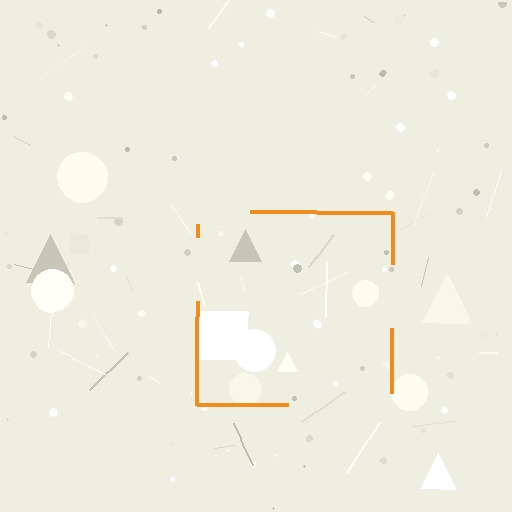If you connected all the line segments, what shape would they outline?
They would outline a square.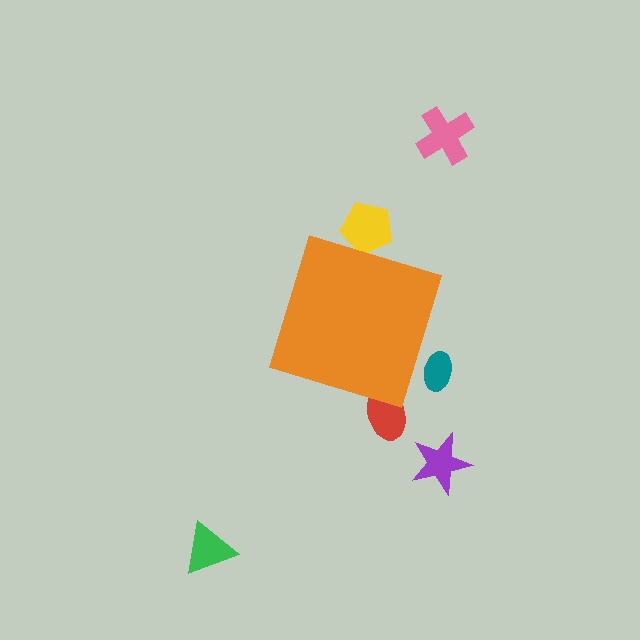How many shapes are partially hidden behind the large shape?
3 shapes are partially hidden.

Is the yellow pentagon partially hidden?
Yes, the yellow pentagon is partially hidden behind the orange diamond.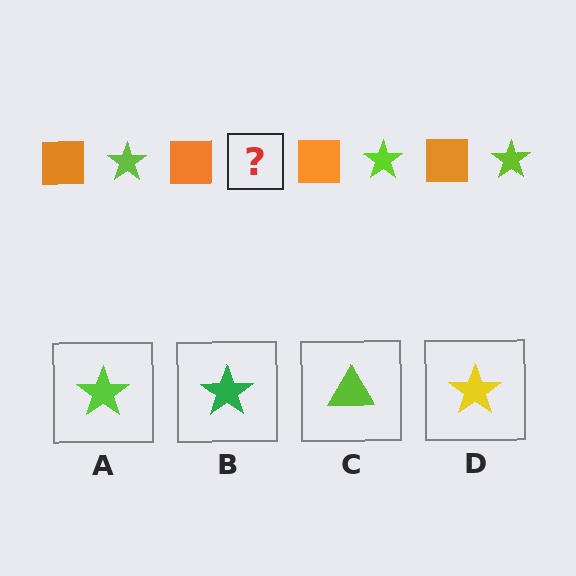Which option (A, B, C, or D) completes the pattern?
A.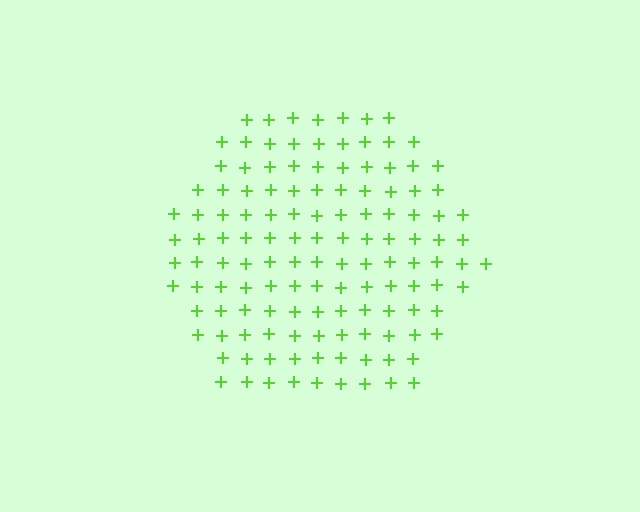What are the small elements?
The small elements are plus signs.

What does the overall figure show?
The overall figure shows a hexagon.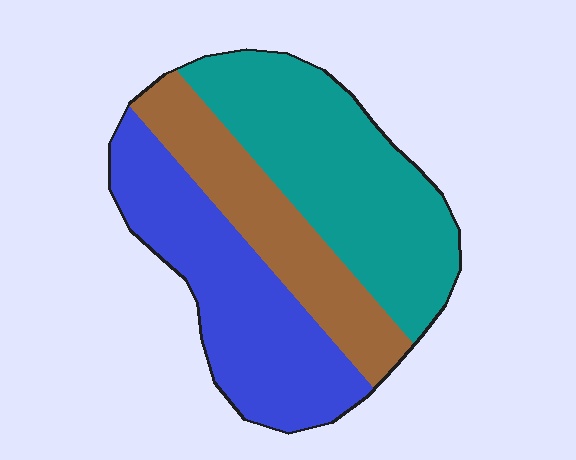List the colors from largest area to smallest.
From largest to smallest: teal, blue, brown.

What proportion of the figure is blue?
Blue covers around 35% of the figure.